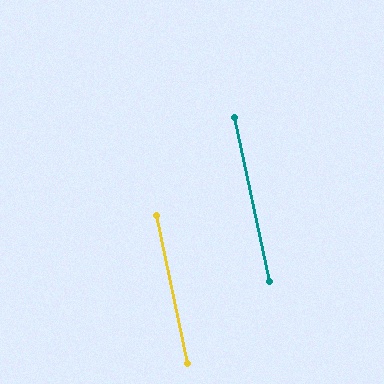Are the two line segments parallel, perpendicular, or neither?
Parallel — their directions differ by only 0.1°.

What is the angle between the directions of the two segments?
Approximately 0 degrees.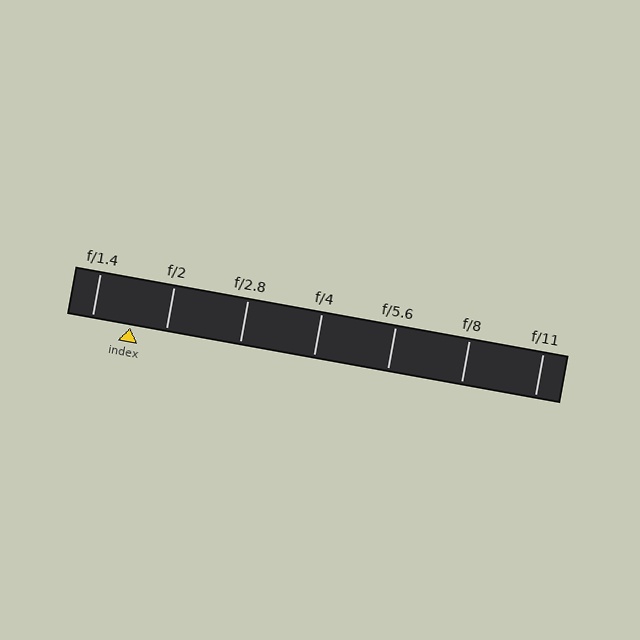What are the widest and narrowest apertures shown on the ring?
The widest aperture shown is f/1.4 and the narrowest is f/11.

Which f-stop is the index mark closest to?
The index mark is closest to f/2.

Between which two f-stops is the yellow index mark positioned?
The index mark is between f/1.4 and f/2.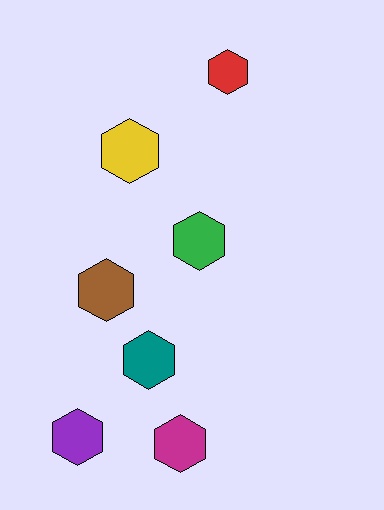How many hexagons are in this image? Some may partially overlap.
There are 7 hexagons.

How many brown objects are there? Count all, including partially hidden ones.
There is 1 brown object.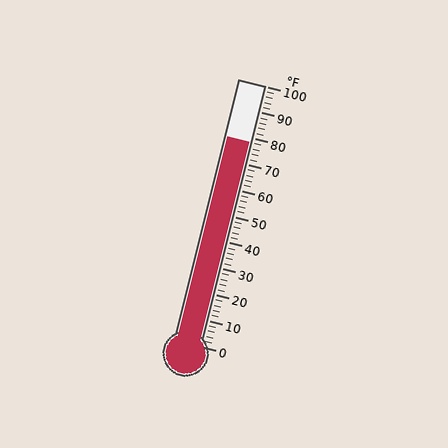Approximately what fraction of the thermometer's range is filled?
The thermometer is filled to approximately 80% of its range.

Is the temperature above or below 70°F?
The temperature is above 70°F.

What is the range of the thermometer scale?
The thermometer scale ranges from 0°F to 100°F.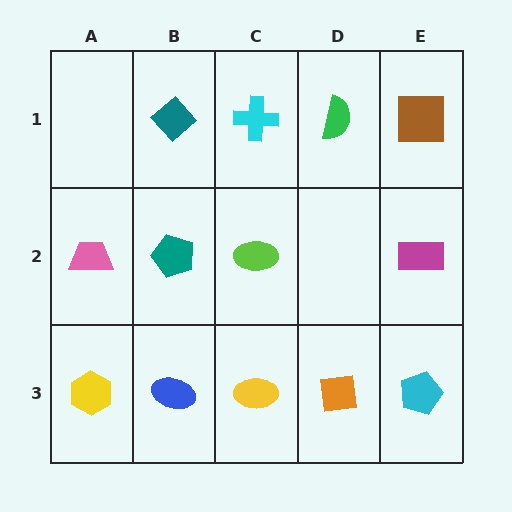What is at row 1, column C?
A cyan cross.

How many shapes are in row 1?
4 shapes.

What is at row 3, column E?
A cyan pentagon.